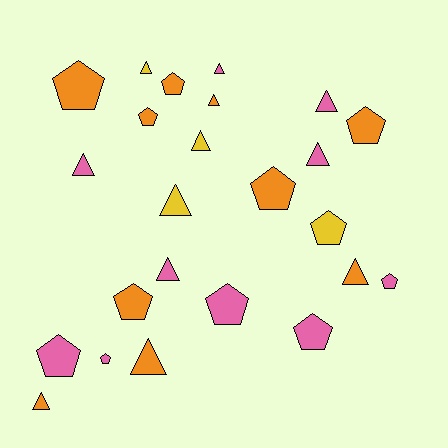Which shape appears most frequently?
Triangle, with 12 objects.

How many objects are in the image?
There are 24 objects.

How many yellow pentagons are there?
There is 1 yellow pentagon.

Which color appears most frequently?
Orange, with 10 objects.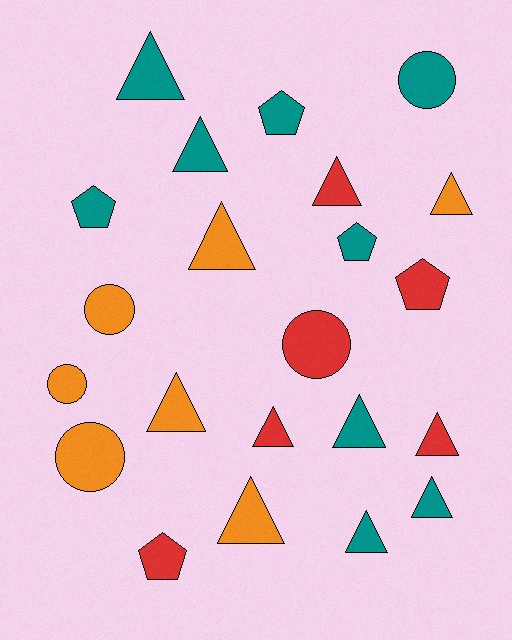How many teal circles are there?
There is 1 teal circle.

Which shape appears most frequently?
Triangle, with 12 objects.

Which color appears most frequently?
Teal, with 9 objects.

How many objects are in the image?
There are 22 objects.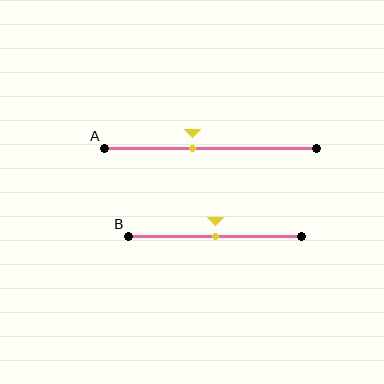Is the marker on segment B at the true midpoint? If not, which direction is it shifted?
Yes, the marker on segment B is at the true midpoint.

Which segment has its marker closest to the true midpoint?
Segment B has its marker closest to the true midpoint.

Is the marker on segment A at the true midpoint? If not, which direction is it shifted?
No, the marker on segment A is shifted to the left by about 8% of the segment length.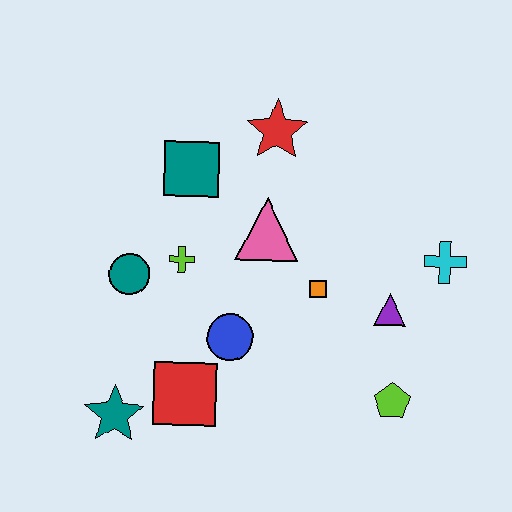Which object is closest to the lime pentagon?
The purple triangle is closest to the lime pentagon.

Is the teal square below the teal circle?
No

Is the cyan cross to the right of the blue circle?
Yes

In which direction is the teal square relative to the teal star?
The teal square is above the teal star.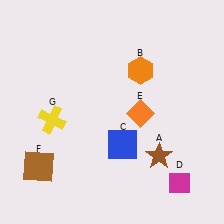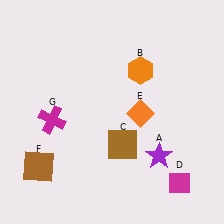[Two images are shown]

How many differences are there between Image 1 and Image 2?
There are 3 differences between the two images.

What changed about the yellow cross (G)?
In Image 1, G is yellow. In Image 2, it changed to magenta.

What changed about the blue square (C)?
In Image 1, C is blue. In Image 2, it changed to brown.